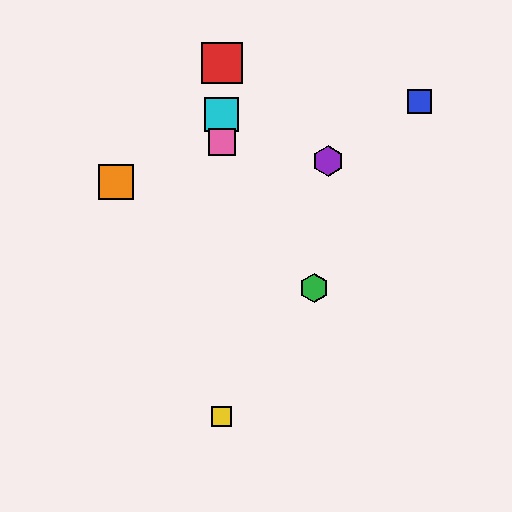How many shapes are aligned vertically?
4 shapes (the red square, the yellow square, the cyan square, the pink square) are aligned vertically.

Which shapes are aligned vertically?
The red square, the yellow square, the cyan square, the pink square are aligned vertically.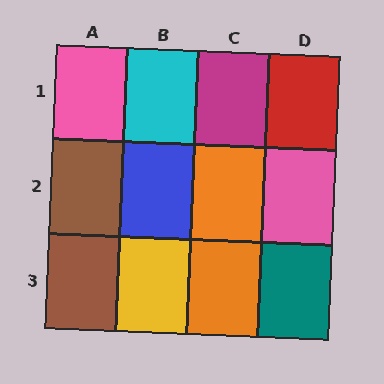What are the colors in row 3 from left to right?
Brown, yellow, orange, teal.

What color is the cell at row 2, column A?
Brown.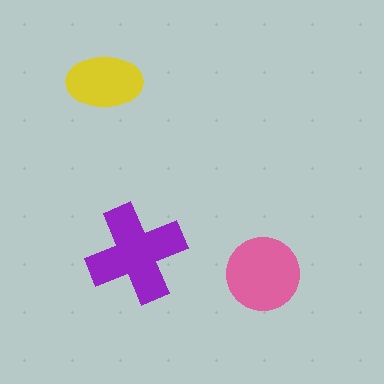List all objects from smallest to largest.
The yellow ellipse, the pink circle, the purple cross.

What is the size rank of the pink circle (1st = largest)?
2nd.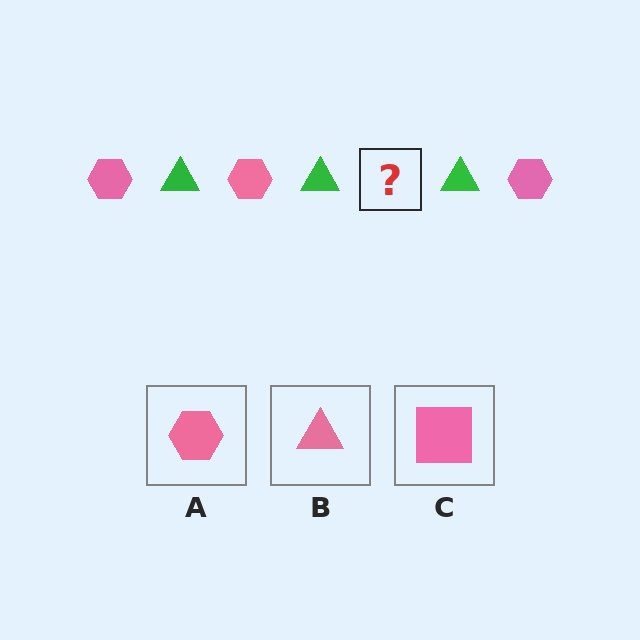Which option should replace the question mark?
Option A.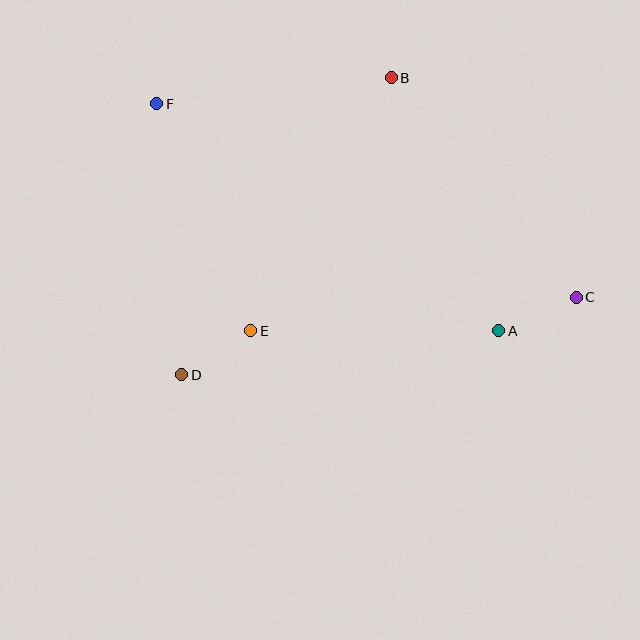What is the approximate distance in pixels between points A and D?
The distance between A and D is approximately 320 pixels.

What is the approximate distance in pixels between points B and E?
The distance between B and E is approximately 290 pixels.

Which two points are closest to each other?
Points D and E are closest to each other.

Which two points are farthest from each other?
Points C and F are farthest from each other.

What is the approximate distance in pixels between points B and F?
The distance between B and F is approximately 236 pixels.